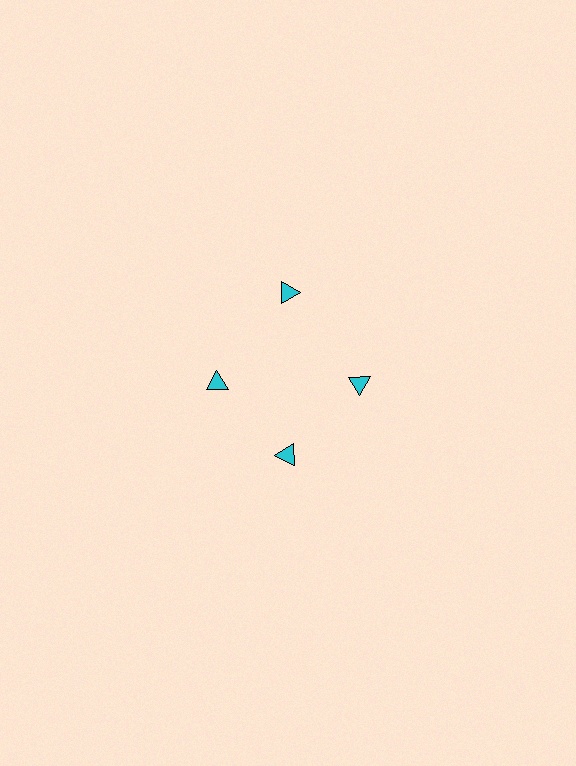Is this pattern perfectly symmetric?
No. The 4 cyan triangles are arranged in a ring, but one element near the 12 o'clock position is pushed outward from the center, breaking the 4-fold rotational symmetry.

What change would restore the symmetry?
The symmetry would be restored by moving it inward, back onto the ring so that all 4 triangles sit at equal angles and equal distance from the center.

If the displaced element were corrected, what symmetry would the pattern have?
It would have 4-fold rotational symmetry — the pattern would map onto itself every 90 degrees.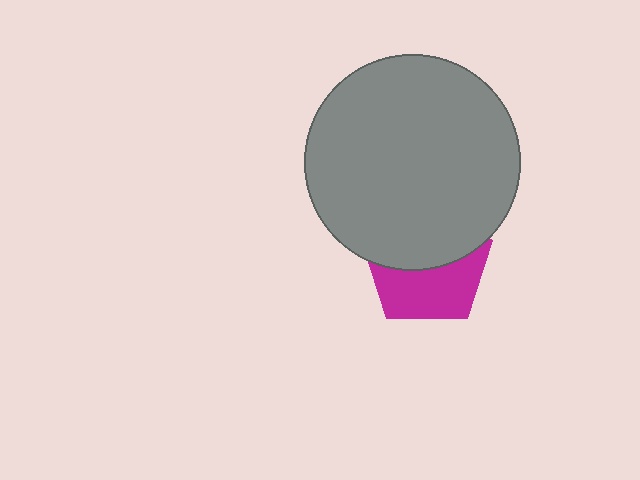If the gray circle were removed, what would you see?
You would see the complete magenta pentagon.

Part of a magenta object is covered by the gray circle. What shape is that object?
It is a pentagon.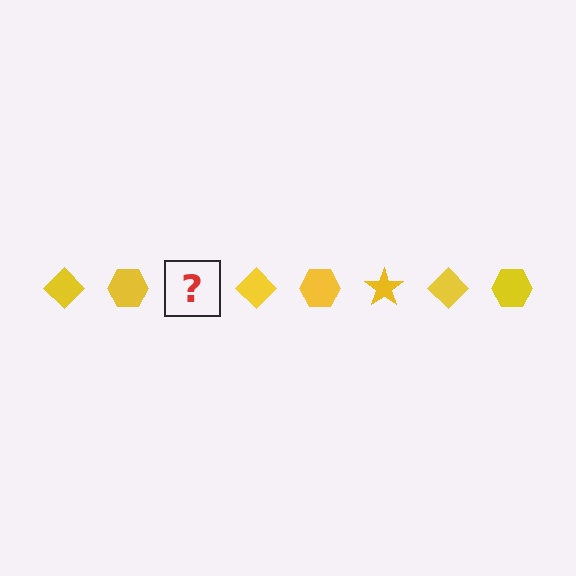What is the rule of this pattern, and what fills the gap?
The rule is that the pattern cycles through diamond, hexagon, star shapes in yellow. The gap should be filled with a yellow star.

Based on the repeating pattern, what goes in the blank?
The blank should be a yellow star.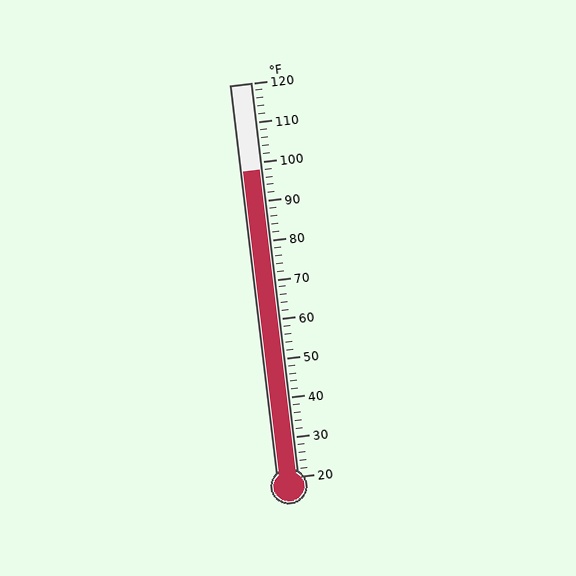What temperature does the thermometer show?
The thermometer shows approximately 98°F.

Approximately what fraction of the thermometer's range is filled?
The thermometer is filled to approximately 80% of its range.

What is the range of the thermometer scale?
The thermometer scale ranges from 20°F to 120°F.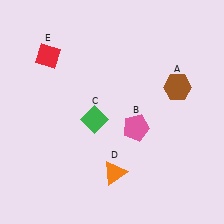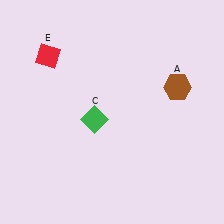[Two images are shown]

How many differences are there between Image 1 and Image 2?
There are 2 differences between the two images.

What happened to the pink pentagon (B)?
The pink pentagon (B) was removed in Image 2. It was in the bottom-right area of Image 1.